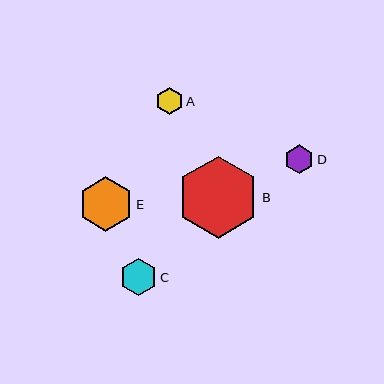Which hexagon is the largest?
Hexagon B is the largest with a size of approximately 82 pixels.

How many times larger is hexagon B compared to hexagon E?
Hexagon B is approximately 1.5 times the size of hexagon E.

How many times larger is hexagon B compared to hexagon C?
Hexagon B is approximately 2.2 times the size of hexagon C.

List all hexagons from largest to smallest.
From largest to smallest: B, E, C, D, A.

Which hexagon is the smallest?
Hexagon A is the smallest with a size of approximately 28 pixels.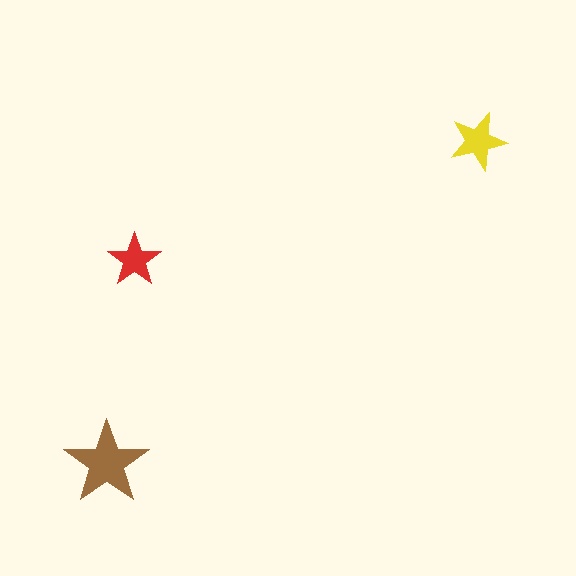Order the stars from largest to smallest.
the brown one, the yellow one, the red one.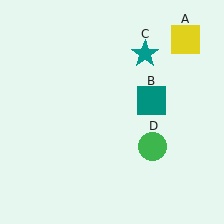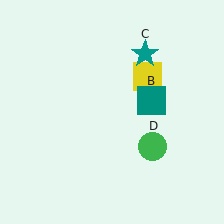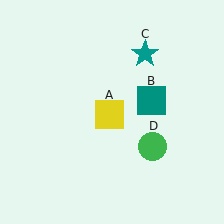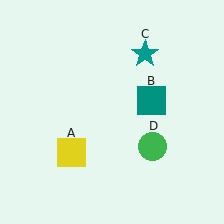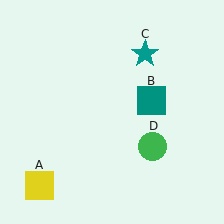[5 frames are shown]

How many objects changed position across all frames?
1 object changed position: yellow square (object A).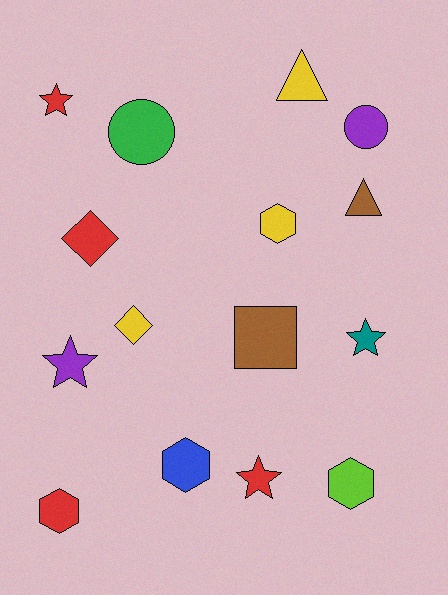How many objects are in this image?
There are 15 objects.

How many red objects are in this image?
There are 4 red objects.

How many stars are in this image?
There are 4 stars.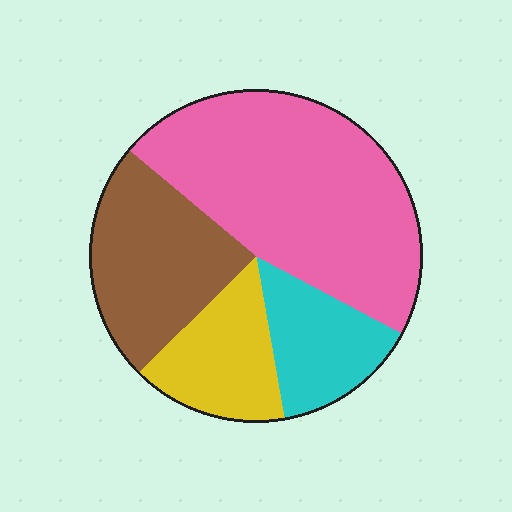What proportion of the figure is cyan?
Cyan takes up about one eighth (1/8) of the figure.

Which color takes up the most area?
Pink, at roughly 45%.